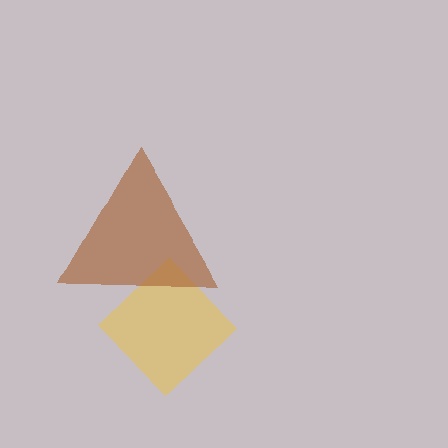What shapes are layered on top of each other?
The layered shapes are: a yellow diamond, a brown triangle.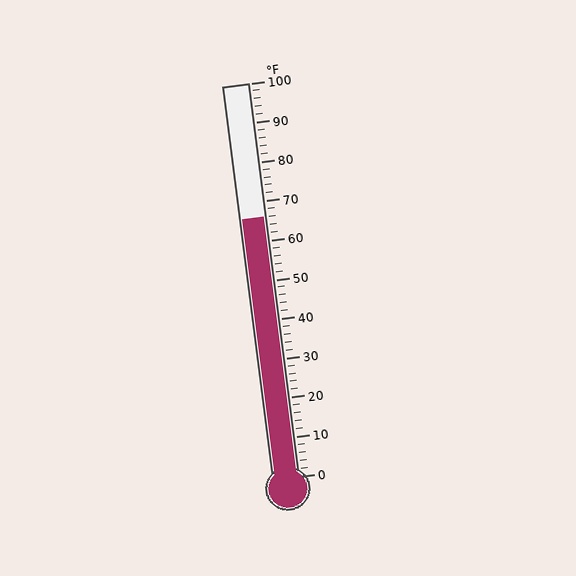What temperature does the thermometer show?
The thermometer shows approximately 66°F.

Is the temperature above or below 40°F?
The temperature is above 40°F.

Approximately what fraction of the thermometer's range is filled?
The thermometer is filled to approximately 65% of its range.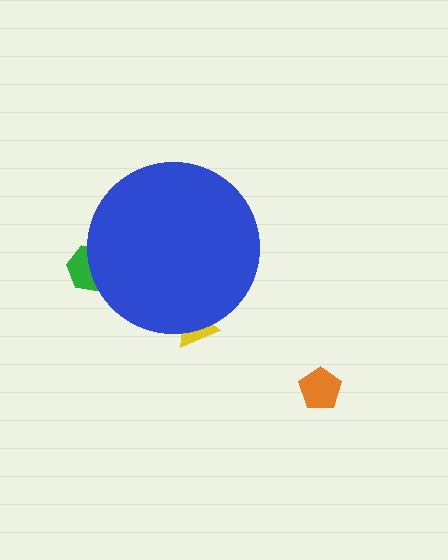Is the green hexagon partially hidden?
Yes, the green hexagon is partially hidden behind the blue circle.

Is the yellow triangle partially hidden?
Yes, the yellow triangle is partially hidden behind the blue circle.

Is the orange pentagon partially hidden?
No, the orange pentagon is fully visible.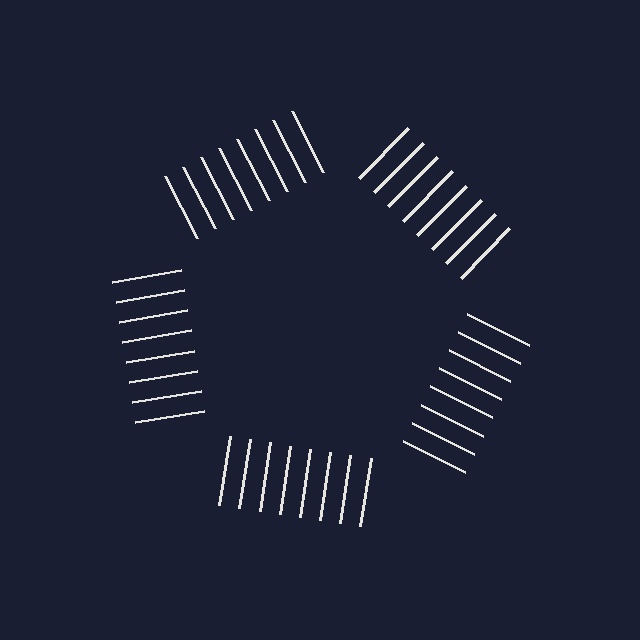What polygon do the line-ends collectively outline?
An illusory pentagon — the line segments terminate on its edges but no continuous stroke is drawn.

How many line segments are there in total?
40 — 8 along each of the 5 edges.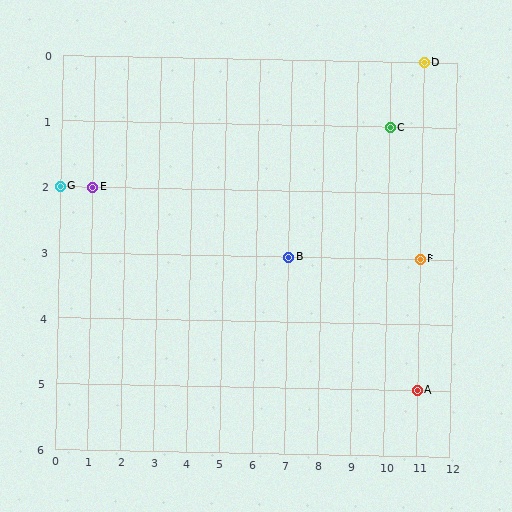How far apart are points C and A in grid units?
Points C and A are 1 column and 4 rows apart (about 4.1 grid units diagonally).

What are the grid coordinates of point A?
Point A is at grid coordinates (11, 5).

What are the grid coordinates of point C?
Point C is at grid coordinates (10, 1).